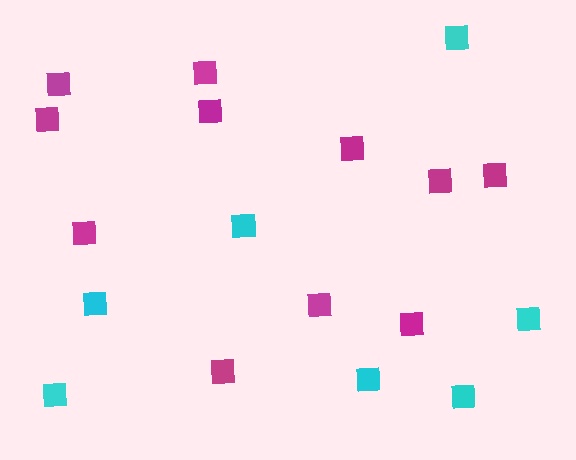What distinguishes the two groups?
There are 2 groups: one group of magenta squares (11) and one group of cyan squares (7).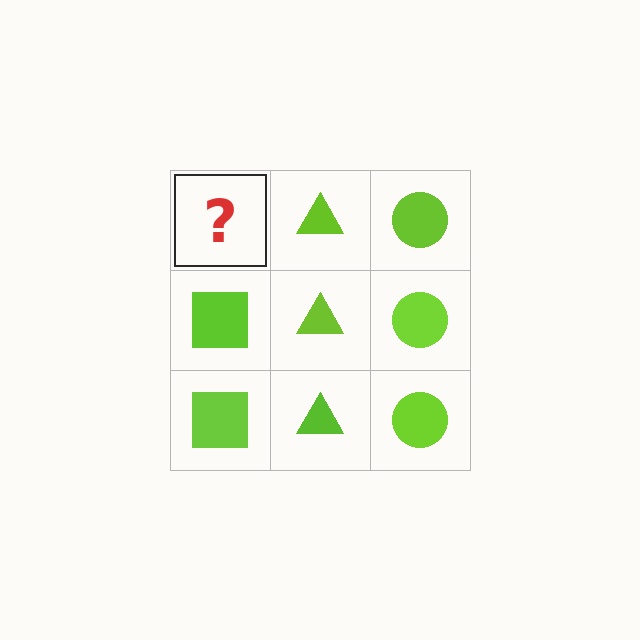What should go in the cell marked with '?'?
The missing cell should contain a lime square.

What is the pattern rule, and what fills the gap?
The rule is that each column has a consistent shape. The gap should be filled with a lime square.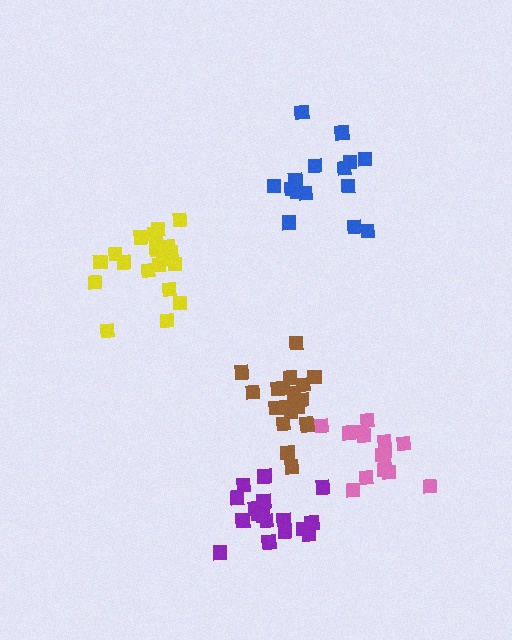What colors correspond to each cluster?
The clusters are colored: brown, yellow, blue, purple, pink.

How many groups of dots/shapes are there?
There are 5 groups.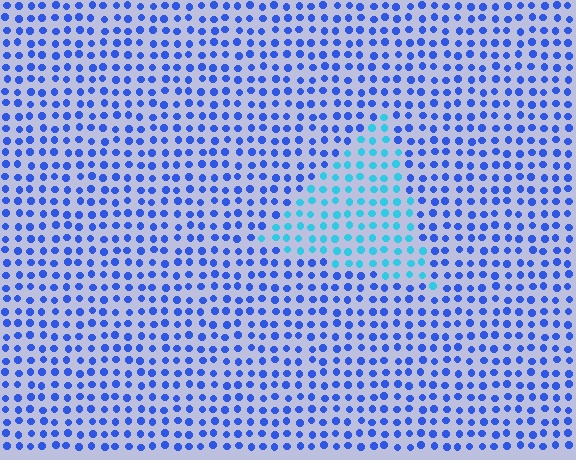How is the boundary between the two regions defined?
The boundary is defined purely by a slight shift in hue (about 39 degrees). Spacing, size, and orientation are identical on both sides.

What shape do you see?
I see a triangle.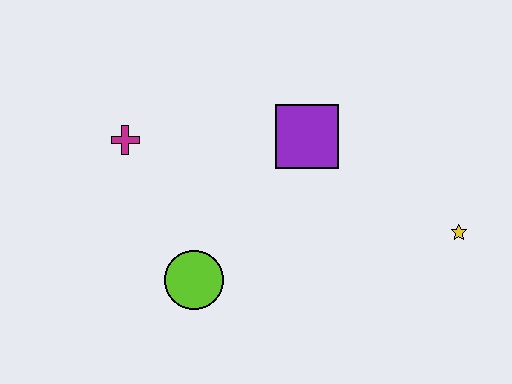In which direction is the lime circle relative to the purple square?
The lime circle is below the purple square.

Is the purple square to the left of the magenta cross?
No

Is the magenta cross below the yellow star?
No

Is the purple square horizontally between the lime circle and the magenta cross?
No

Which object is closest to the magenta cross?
The lime circle is closest to the magenta cross.